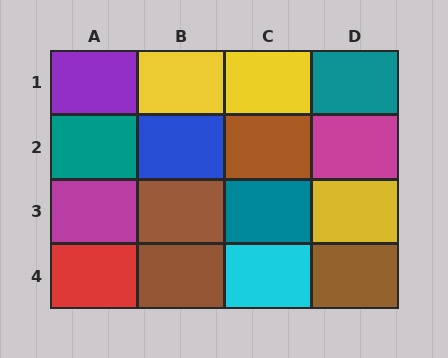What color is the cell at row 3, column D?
Yellow.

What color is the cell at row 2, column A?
Teal.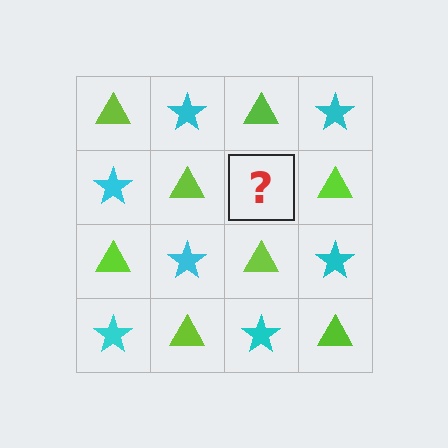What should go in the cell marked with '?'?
The missing cell should contain a cyan star.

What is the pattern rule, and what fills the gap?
The rule is that it alternates lime triangle and cyan star in a checkerboard pattern. The gap should be filled with a cyan star.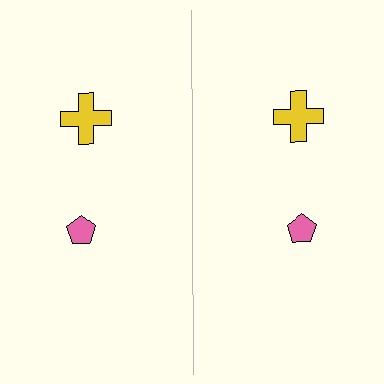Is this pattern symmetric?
Yes, this pattern has bilateral (reflection) symmetry.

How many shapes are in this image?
There are 4 shapes in this image.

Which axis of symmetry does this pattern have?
The pattern has a vertical axis of symmetry running through the center of the image.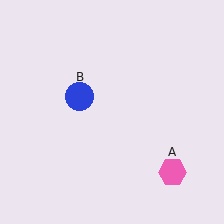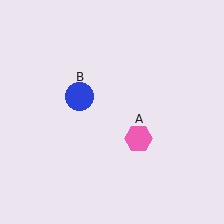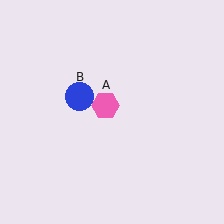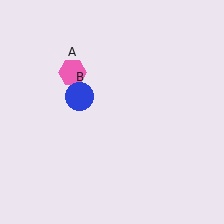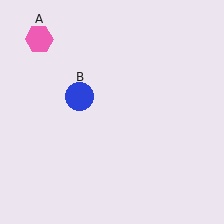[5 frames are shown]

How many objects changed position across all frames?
1 object changed position: pink hexagon (object A).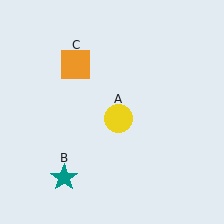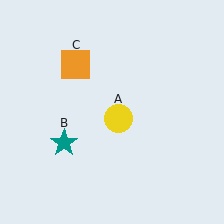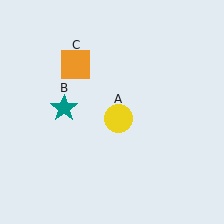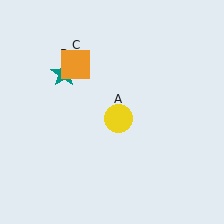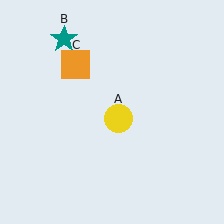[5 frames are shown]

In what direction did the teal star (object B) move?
The teal star (object B) moved up.